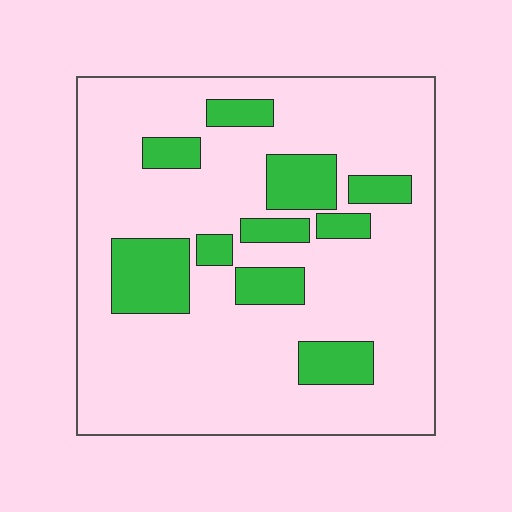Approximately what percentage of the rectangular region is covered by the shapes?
Approximately 20%.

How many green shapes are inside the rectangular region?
10.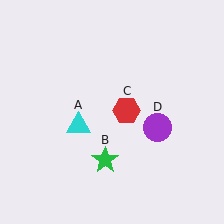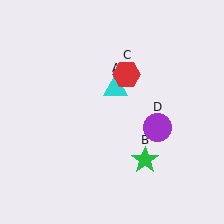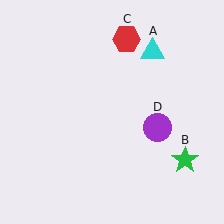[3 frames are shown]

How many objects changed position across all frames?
3 objects changed position: cyan triangle (object A), green star (object B), red hexagon (object C).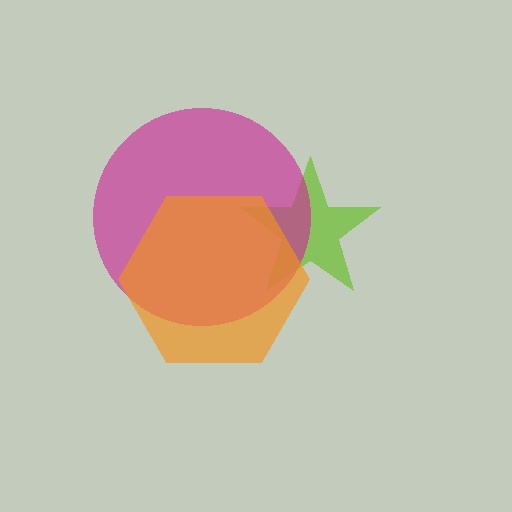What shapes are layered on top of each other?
The layered shapes are: a lime star, a magenta circle, an orange hexagon.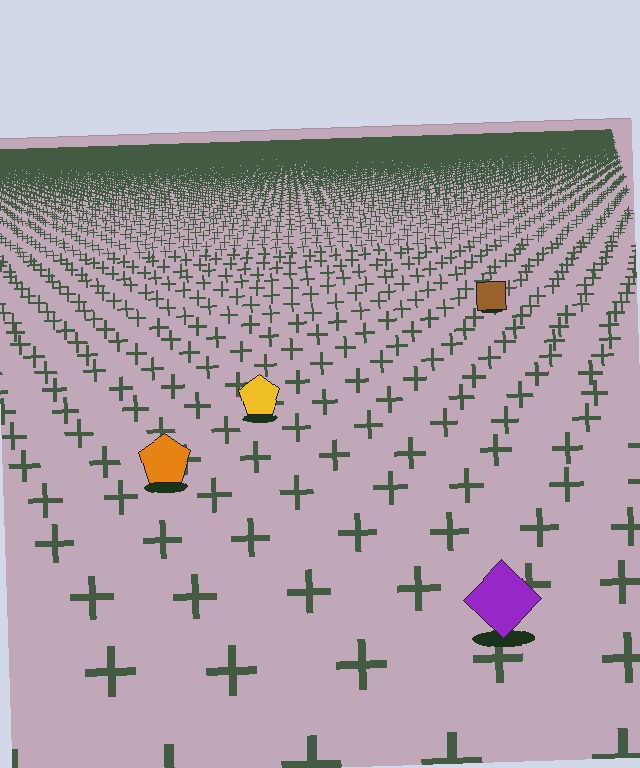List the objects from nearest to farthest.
From nearest to farthest: the purple diamond, the orange pentagon, the yellow pentagon, the brown square.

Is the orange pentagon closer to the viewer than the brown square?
Yes. The orange pentagon is closer — you can tell from the texture gradient: the ground texture is coarser near it.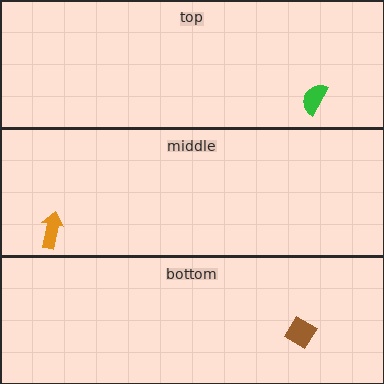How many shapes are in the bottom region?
1.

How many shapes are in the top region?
1.